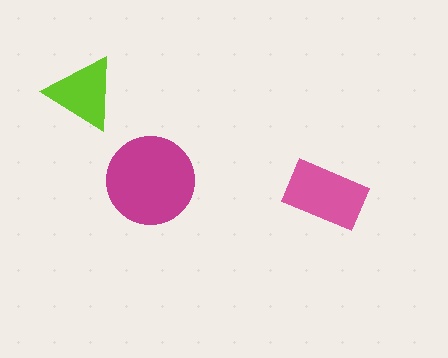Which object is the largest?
The magenta circle.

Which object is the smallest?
The lime triangle.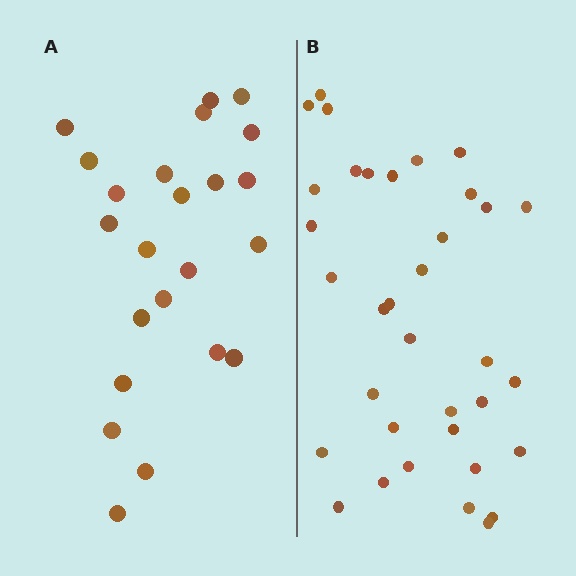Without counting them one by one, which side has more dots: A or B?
Region B (the right region) has more dots.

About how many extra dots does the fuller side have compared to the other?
Region B has roughly 12 or so more dots than region A.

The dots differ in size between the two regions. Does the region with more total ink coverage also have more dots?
No. Region A has more total ink coverage because its dots are larger, but region B actually contains more individual dots. Total area can be misleading — the number of items is what matters here.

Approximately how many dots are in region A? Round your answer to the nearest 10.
About 20 dots. (The exact count is 23, which rounds to 20.)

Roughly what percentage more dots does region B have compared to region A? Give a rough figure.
About 50% more.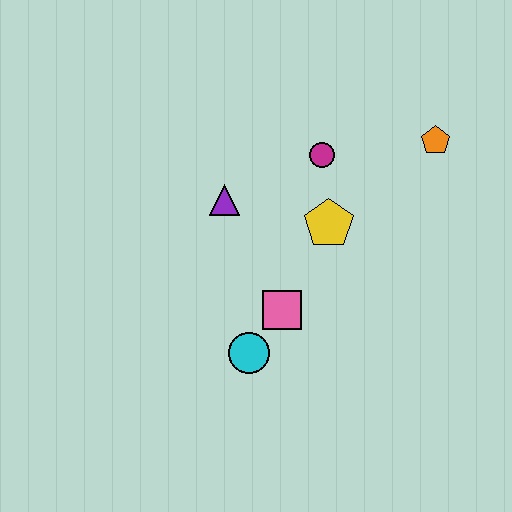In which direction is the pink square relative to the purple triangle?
The pink square is below the purple triangle.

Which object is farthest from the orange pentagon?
The cyan circle is farthest from the orange pentagon.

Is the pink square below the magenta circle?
Yes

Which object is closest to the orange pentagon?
The magenta circle is closest to the orange pentagon.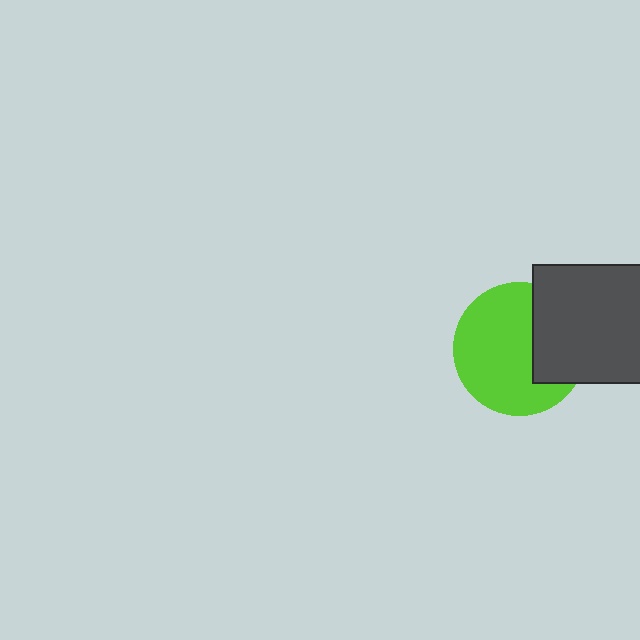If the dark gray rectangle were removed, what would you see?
You would see the complete lime circle.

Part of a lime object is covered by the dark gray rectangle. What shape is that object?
It is a circle.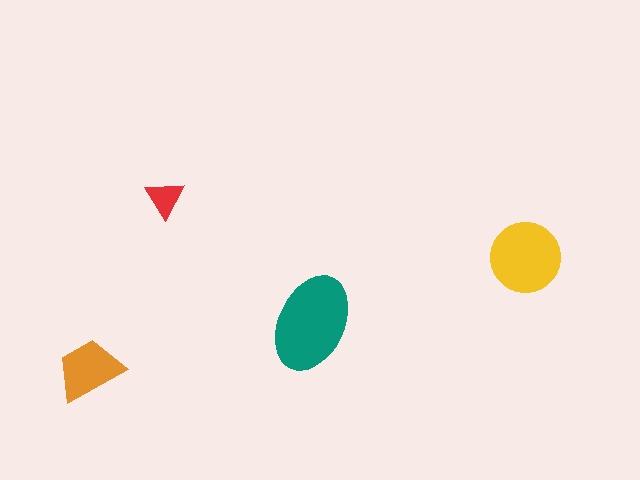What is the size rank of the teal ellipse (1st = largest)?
1st.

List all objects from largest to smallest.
The teal ellipse, the yellow circle, the orange trapezoid, the red triangle.